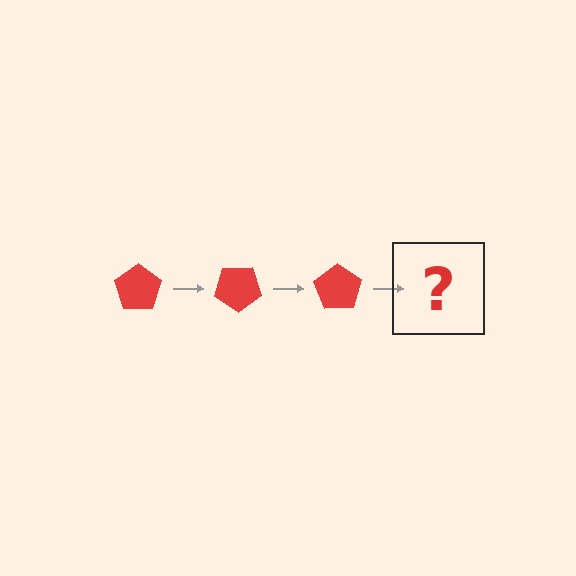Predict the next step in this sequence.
The next step is a red pentagon rotated 105 degrees.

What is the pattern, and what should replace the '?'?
The pattern is that the pentagon rotates 35 degrees each step. The '?' should be a red pentagon rotated 105 degrees.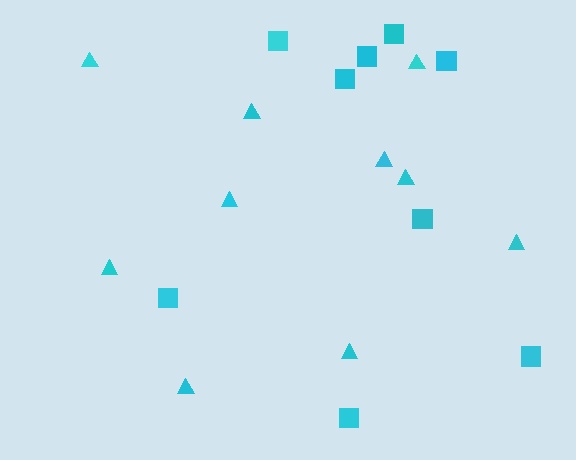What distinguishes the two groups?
There are 2 groups: one group of triangles (10) and one group of squares (9).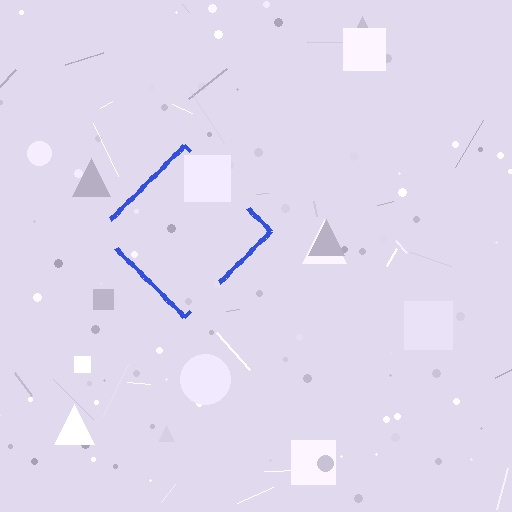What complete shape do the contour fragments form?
The contour fragments form a diamond.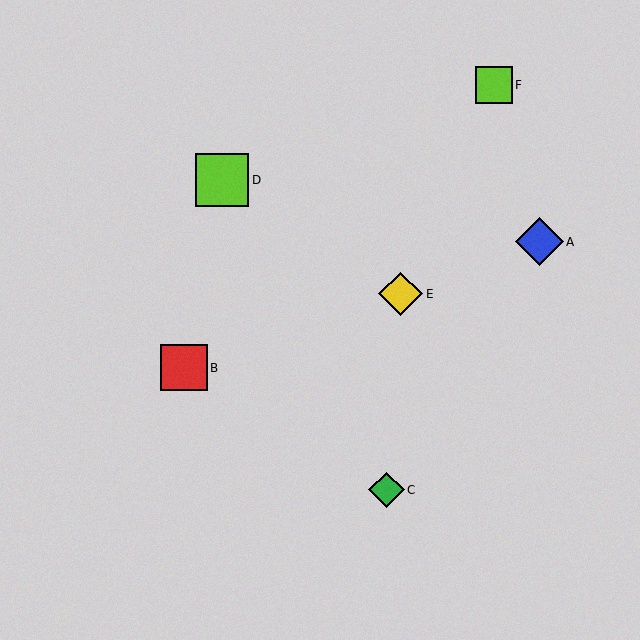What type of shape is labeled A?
Shape A is a blue diamond.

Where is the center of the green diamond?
The center of the green diamond is at (386, 490).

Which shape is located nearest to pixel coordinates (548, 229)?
The blue diamond (labeled A) at (540, 242) is nearest to that location.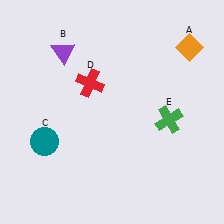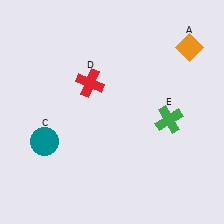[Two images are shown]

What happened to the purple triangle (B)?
The purple triangle (B) was removed in Image 2. It was in the top-left area of Image 1.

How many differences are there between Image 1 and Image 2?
There is 1 difference between the two images.